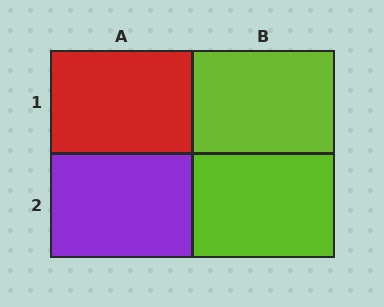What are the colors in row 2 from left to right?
Purple, lime.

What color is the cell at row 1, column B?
Lime.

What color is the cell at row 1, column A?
Red.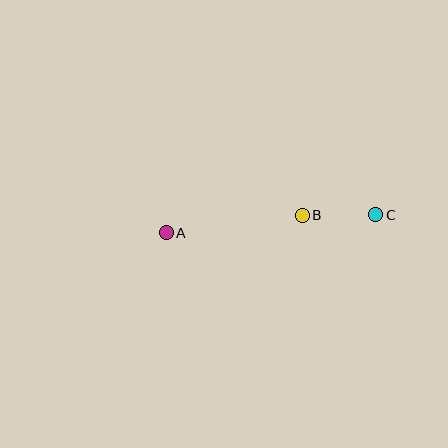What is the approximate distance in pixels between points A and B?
The distance between A and B is approximately 137 pixels.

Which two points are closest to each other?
Points B and C are closest to each other.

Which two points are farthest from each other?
Points A and C are farthest from each other.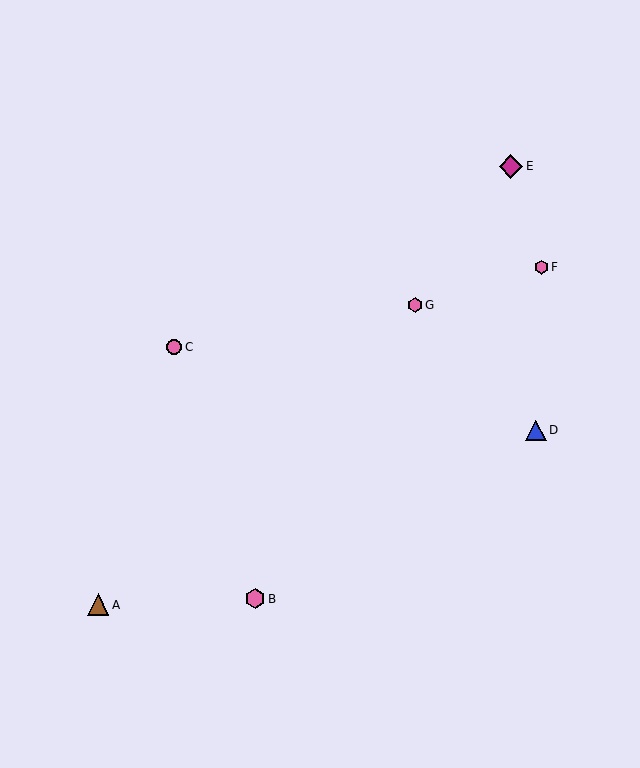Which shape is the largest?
The magenta diamond (labeled E) is the largest.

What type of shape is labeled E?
Shape E is a magenta diamond.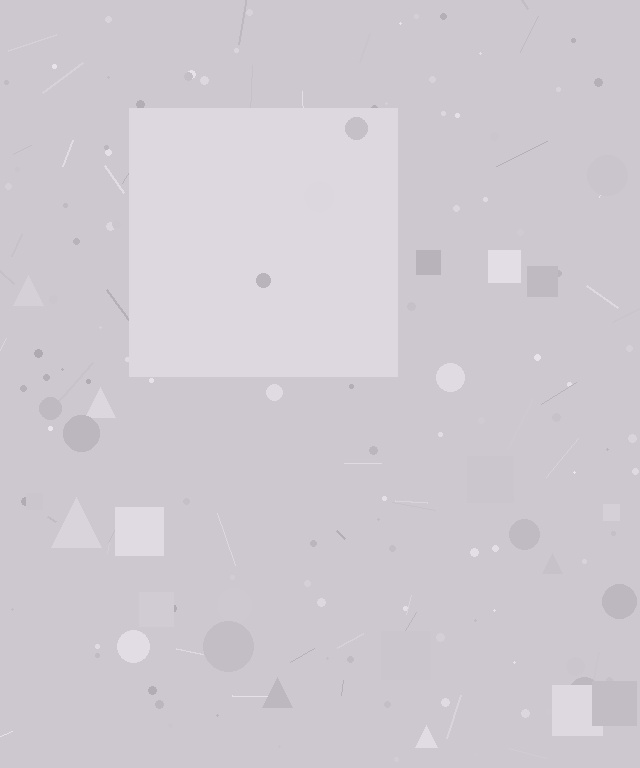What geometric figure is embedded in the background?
A square is embedded in the background.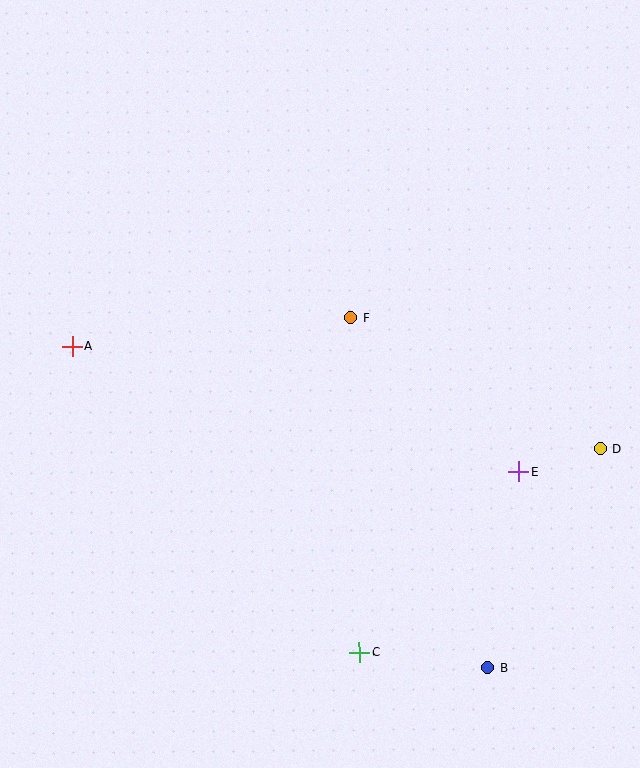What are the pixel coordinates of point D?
Point D is at (600, 449).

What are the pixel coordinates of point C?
Point C is at (359, 652).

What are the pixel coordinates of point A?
Point A is at (72, 347).